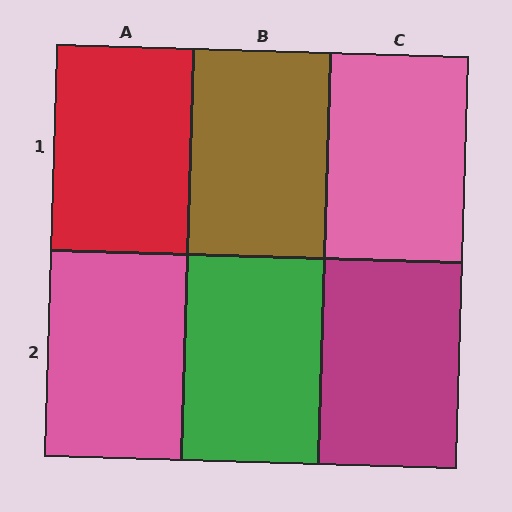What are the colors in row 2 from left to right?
Pink, green, magenta.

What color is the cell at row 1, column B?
Brown.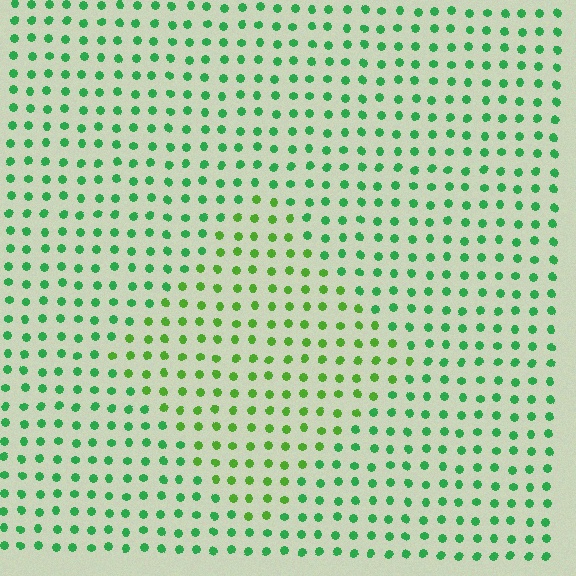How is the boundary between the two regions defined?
The boundary is defined purely by a slight shift in hue (about 32 degrees). Spacing, size, and orientation are identical on both sides.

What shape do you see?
I see a diamond.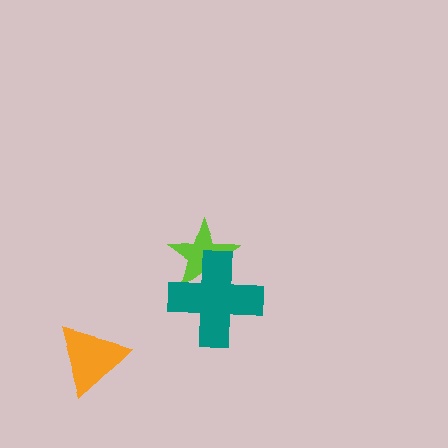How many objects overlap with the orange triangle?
0 objects overlap with the orange triangle.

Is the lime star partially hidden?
Yes, it is partially covered by another shape.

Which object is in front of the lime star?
The teal cross is in front of the lime star.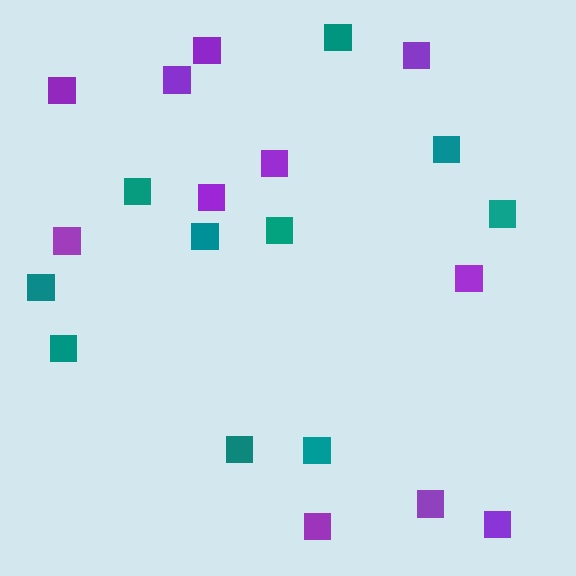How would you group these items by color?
There are 2 groups: one group of purple squares (11) and one group of teal squares (10).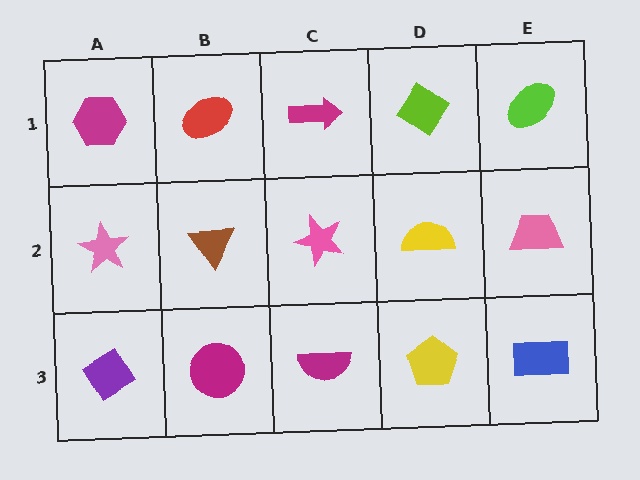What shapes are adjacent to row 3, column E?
A pink trapezoid (row 2, column E), a yellow pentagon (row 3, column D).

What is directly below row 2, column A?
A purple diamond.